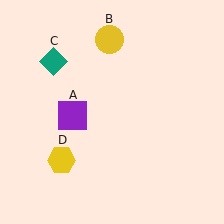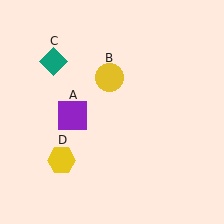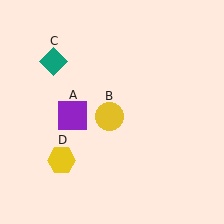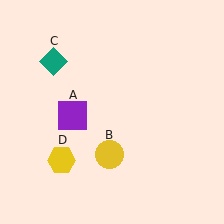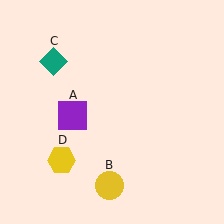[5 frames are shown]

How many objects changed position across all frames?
1 object changed position: yellow circle (object B).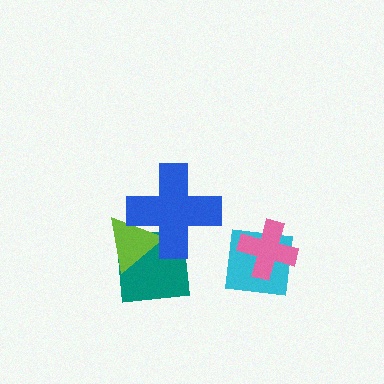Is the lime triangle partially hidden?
Yes, it is partially covered by another shape.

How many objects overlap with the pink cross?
1 object overlaps with the pink cross.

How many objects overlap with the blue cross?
2 objects overlap with the blue cross.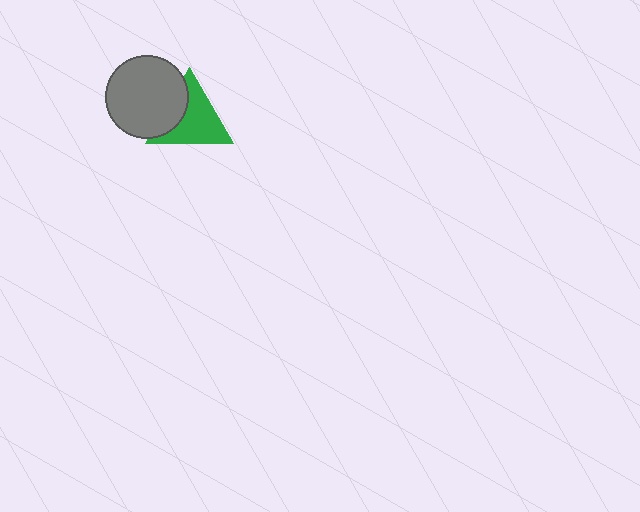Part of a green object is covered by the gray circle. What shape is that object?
It is a triangle.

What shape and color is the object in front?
The object in front is a gray circle.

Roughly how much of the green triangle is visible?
Most of it is visible (roughly 69%).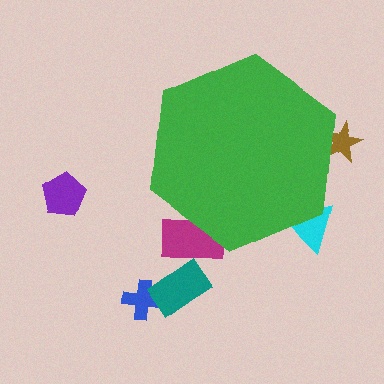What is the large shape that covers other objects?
A green hexagon.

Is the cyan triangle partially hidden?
Yes, the cyan triangle is partially hidden behind the green hexagon.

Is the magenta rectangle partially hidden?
Yes, the magenta rectangle is partially hidden behind the green hexagon.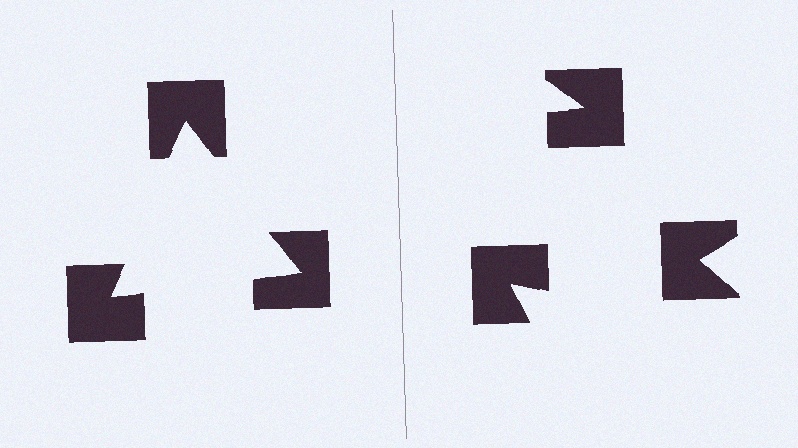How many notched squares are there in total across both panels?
6 — 3 on each side.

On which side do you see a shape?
An illusory triangle appears on the left side. On the right side the wedge cuts are rotated, so no coherent shape forms.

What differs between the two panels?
The notched squares are positioned identically on both sides; only the wedge orientations differ. On the left they align to a triangle; on the right they are misaligned.